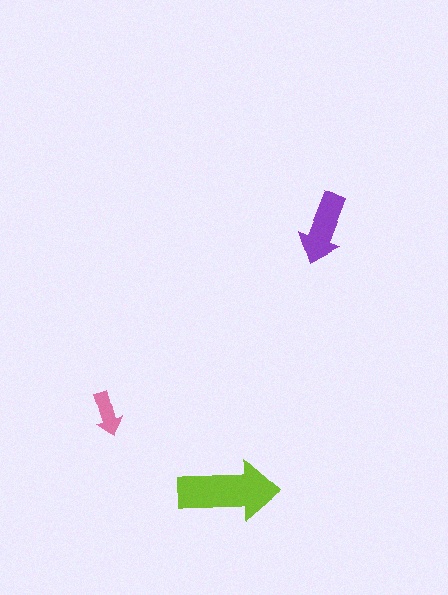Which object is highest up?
The purple arrow is topmost.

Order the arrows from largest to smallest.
the lime one, the purple one, the pink one.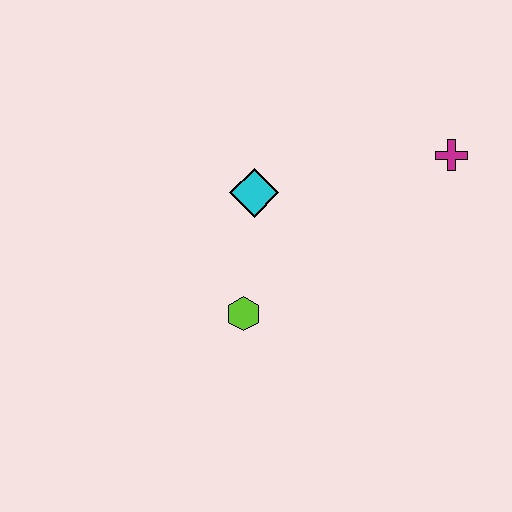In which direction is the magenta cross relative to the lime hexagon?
The magenta cross is to the right of the lime hexagon.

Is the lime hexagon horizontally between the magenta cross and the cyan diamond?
No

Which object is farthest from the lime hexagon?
The magenta cross is farthest from the lime hexagon.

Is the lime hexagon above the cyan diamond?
No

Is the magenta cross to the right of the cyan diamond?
Yes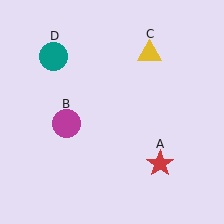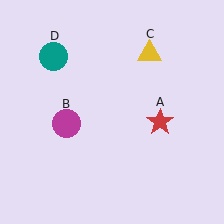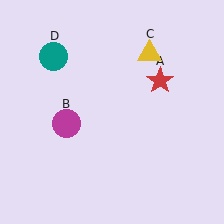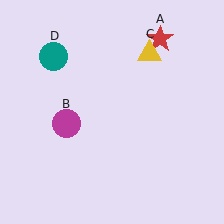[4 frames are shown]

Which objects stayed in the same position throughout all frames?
Magenta circle (object B) and yellow triangle (object C) and teal circle (object D) remained stationary.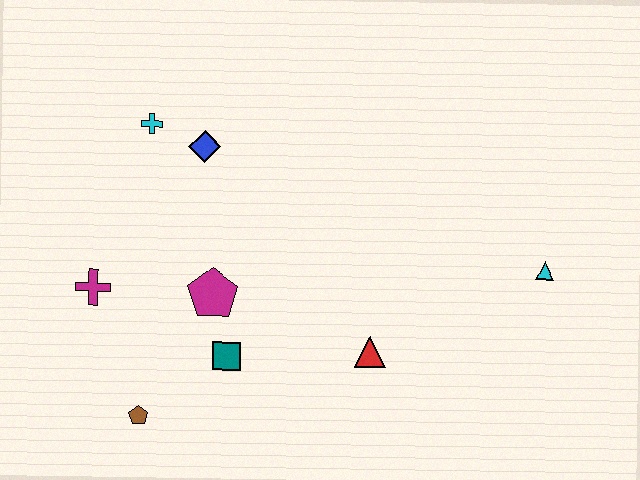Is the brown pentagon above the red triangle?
No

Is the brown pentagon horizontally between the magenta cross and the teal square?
Yes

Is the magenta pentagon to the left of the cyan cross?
No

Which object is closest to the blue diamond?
The cyan cross is closest to the blue diamond.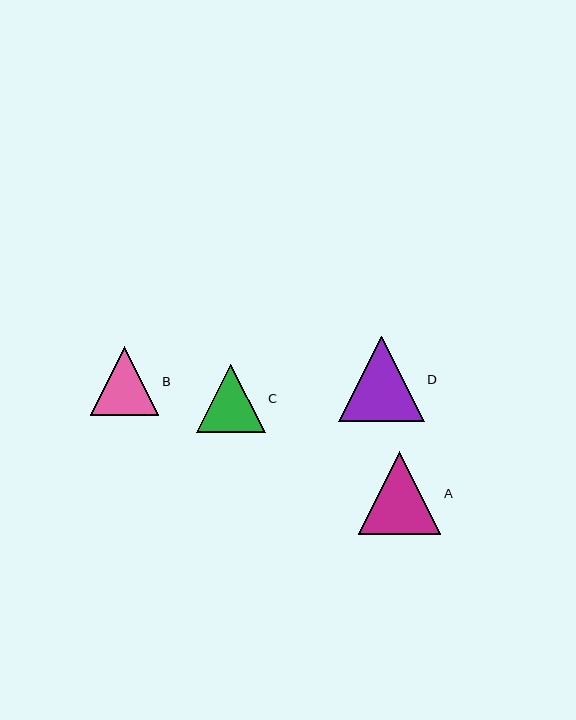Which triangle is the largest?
Triangle D is the largest with a size of approximately 86 pixels.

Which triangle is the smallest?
Triangle B is the smallest with a size of approximately 68 pixels.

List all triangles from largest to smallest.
From largest to smallest: D, A, C, B.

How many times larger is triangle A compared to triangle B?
Triangle A is approximately 1.2 times the size of triangle B.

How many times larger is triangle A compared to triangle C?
Triangle A is approximately 1.2 times the size of triangle C.